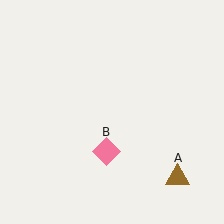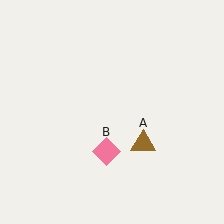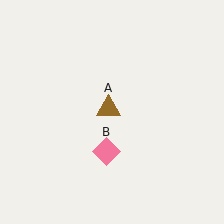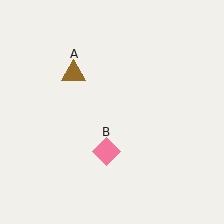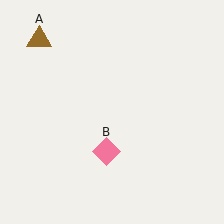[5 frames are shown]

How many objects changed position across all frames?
1 object changed position: brown triangle (object A).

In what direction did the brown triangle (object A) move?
The brown triangle (object A) moved up and to the left.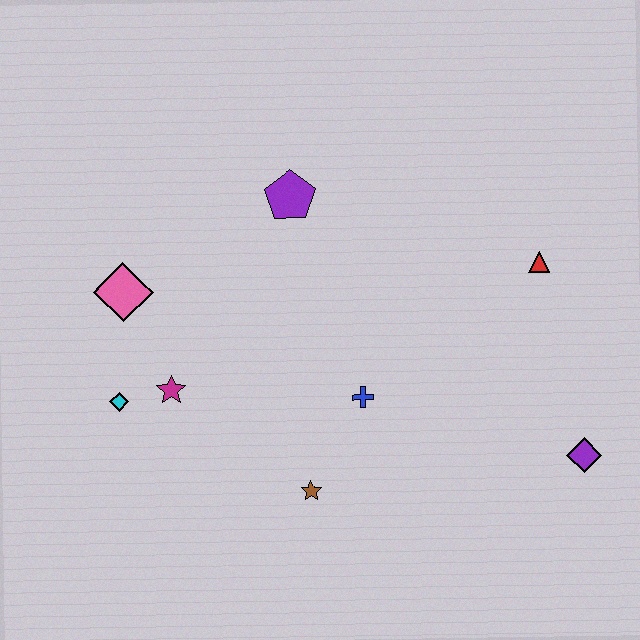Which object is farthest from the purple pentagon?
The purple diamond is farthest from the purple pentagon.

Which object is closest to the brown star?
The blue cross is closest to the brown star.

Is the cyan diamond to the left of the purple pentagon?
Yes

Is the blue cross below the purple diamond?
No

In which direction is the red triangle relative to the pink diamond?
The red triangle is to the right of the pink diamond.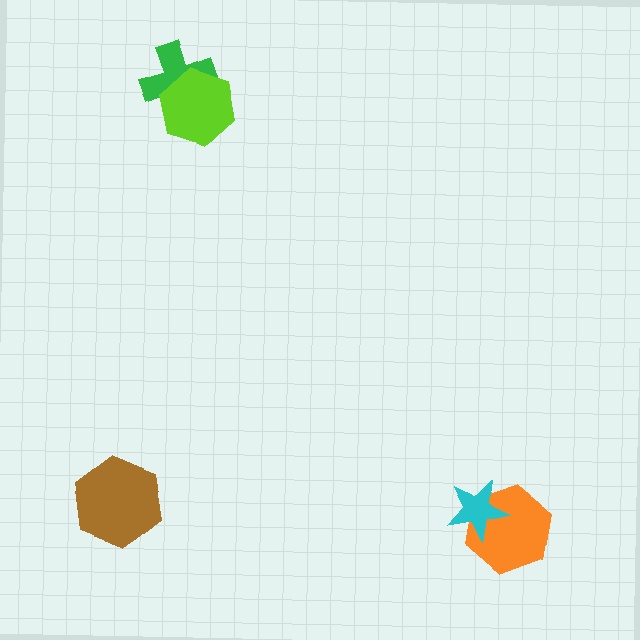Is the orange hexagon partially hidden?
Yes, it is partially covered by another shape.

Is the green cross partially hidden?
Yes, it is partially covered by another shape.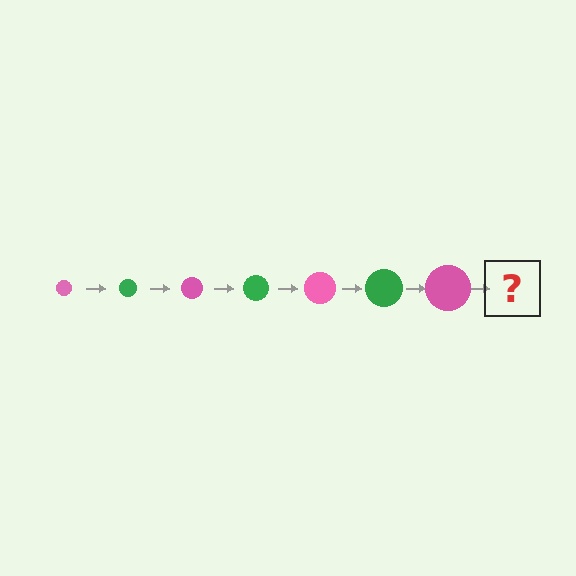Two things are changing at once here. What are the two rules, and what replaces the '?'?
The two rules are that the circle grows larger each step and the color cycles through pink and green. The '?' should be a green circle, larger than the previous one.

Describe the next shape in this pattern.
It should be a green circle, larger than the previous one.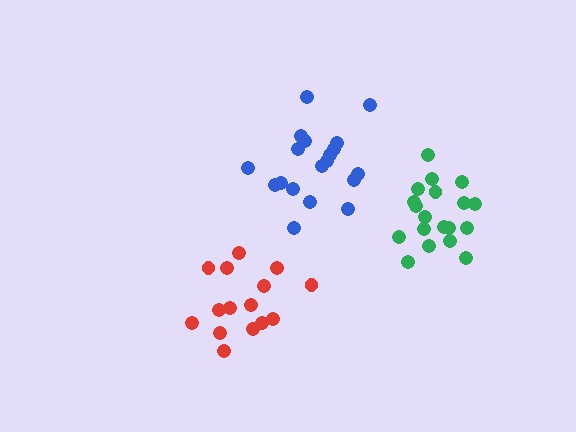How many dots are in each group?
Group 1: 19 dots, Group 2: 15 dots, Group 3: 19 dots (53 total).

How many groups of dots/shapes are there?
There are 3 groups.